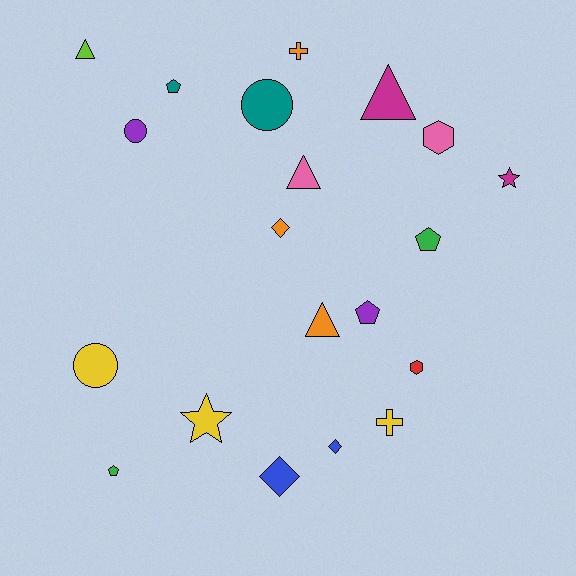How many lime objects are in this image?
There is 1 lime object.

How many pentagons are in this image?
There are 4 pentagons.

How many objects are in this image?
There are 20 objects.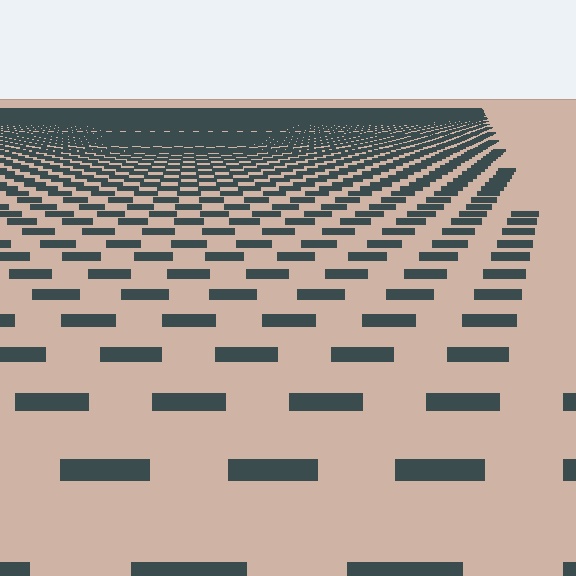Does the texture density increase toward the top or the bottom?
Density increases toward the top.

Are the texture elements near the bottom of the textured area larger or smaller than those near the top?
Larger. Near the bottom, elements are closer to the viewer and appear at a bigger on-screen size.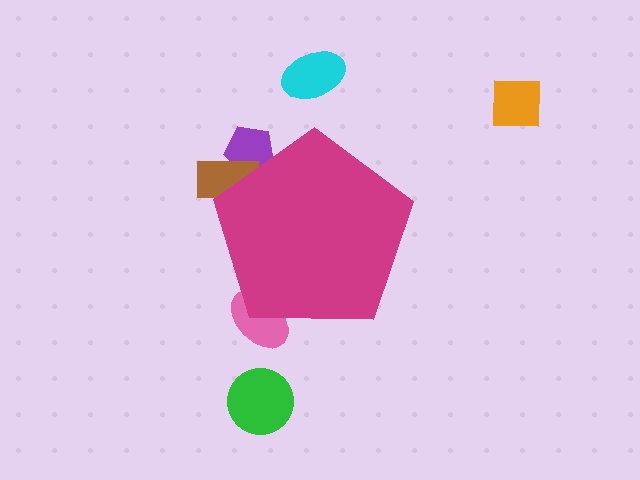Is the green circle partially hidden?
No, the green circle is fully visible.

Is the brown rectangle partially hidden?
Yes, the brown rectangle is partially hidden behind the magenta pentagon.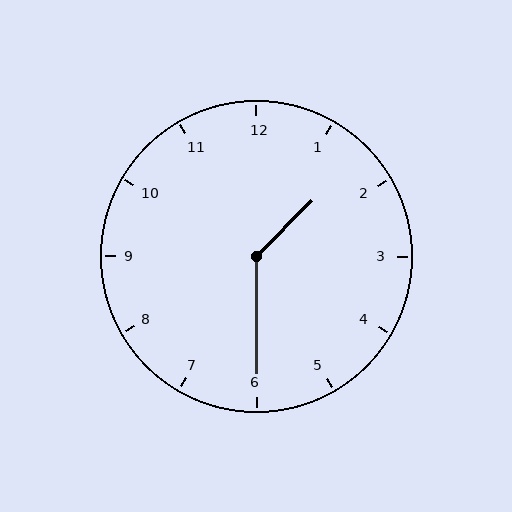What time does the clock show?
1:30.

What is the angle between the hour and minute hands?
Approximately 135 degrees.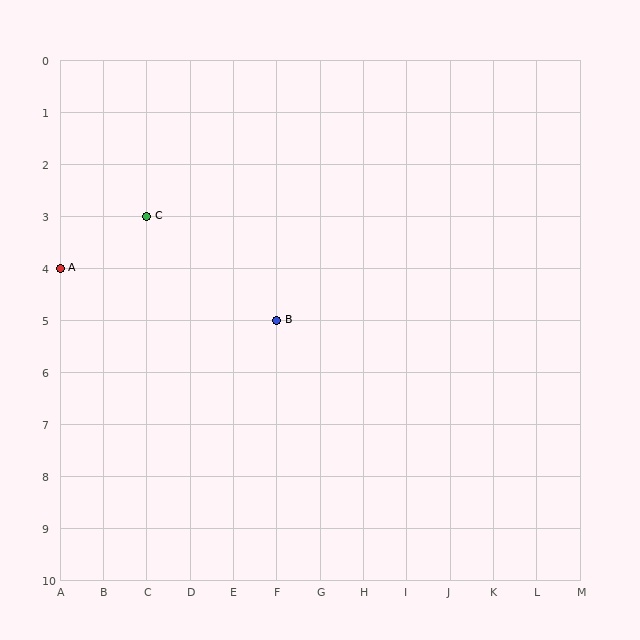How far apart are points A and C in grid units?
Points A and C are 2 columns and 1 row apart (about 2.2 grid units diagonally).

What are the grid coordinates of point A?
Point A is at grid coordinates (A, 4).